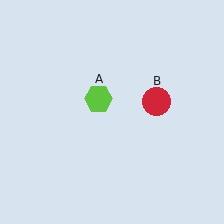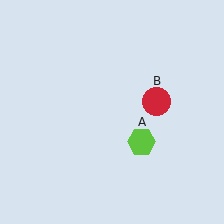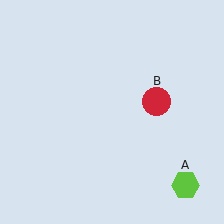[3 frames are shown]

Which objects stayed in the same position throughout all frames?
Red circle (object B) remained stationary.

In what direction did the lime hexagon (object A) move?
The lime hexagon (object A) moved down and to the right.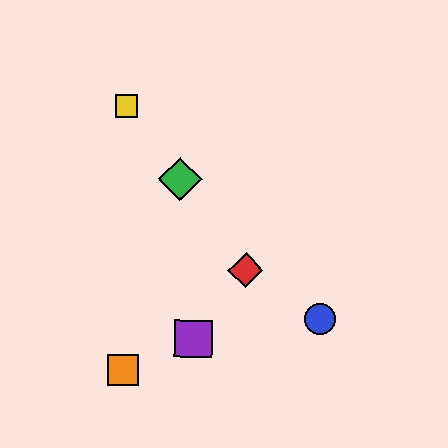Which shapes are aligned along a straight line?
The red diamond, the green diamond, the yellow square are aligned along a straight line.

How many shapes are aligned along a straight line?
3 shapes (the red diamond, the green diamond, the yellow square) are aligned along a straight line.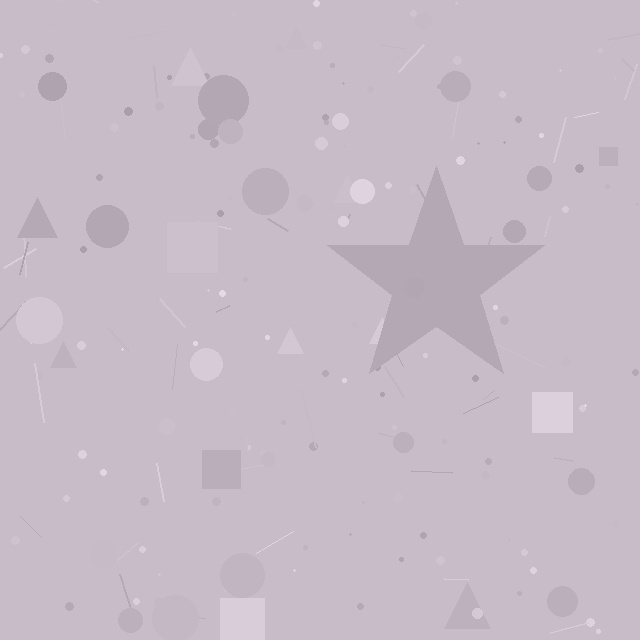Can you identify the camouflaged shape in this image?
The camouflaged shape is a star.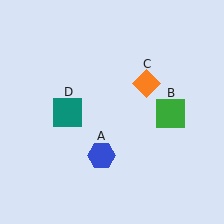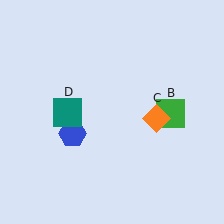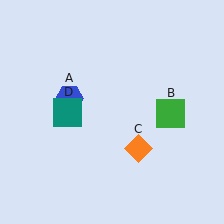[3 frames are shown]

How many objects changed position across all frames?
2 objects changed position: blue hexagon (object A), orange diamond (object C).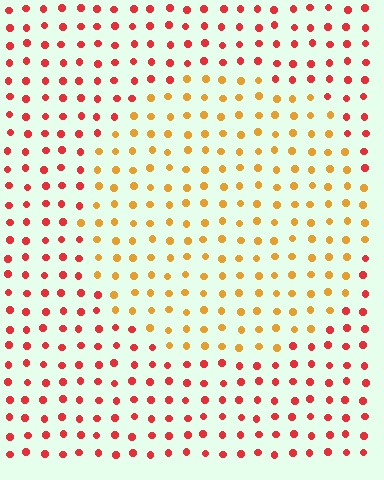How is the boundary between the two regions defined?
The boundary is defined purely by a slight shift in hue (about 40 degrees). Spacing, size, and orientation are identical on both sides.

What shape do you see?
I see a circle.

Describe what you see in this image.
The image is filled with small red elements in a uniform arrangement. A circle-shaped region is visible where the elements are tinted to a slightly different hue, forming a subtle color boundary.